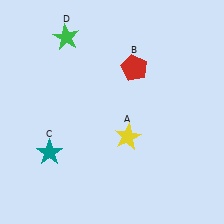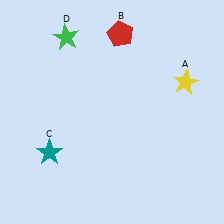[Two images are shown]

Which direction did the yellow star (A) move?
The yellow star (A) moved right.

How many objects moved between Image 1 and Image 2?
2 objects moved between the two images.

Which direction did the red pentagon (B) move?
The red pentagon (B) moved up.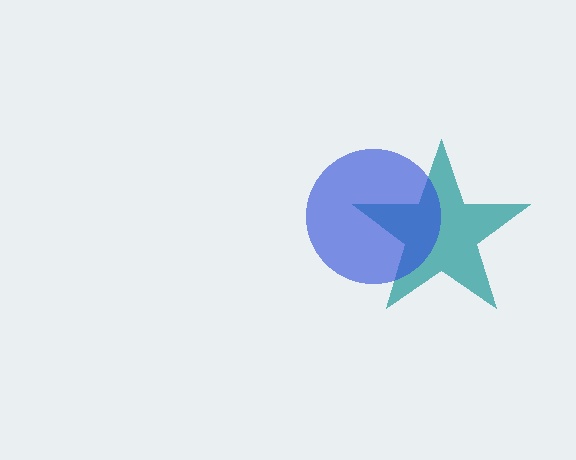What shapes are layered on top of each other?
The layered shapes are: a teal star, a blue circle.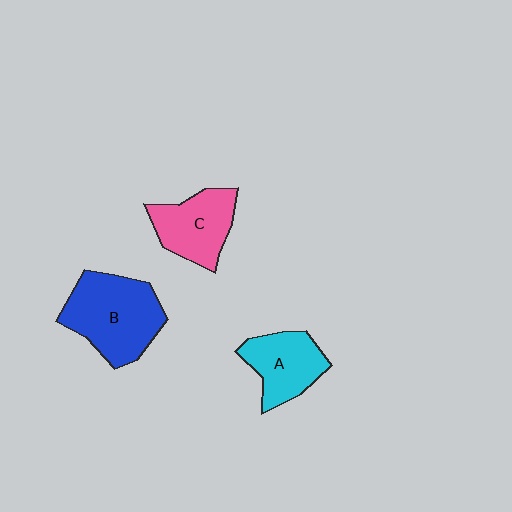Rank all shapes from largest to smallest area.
From largest to smallest: B (blue), C (pink), A (cyan).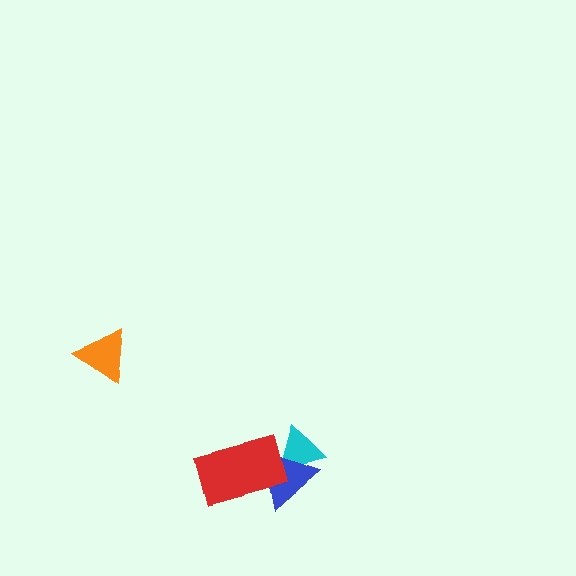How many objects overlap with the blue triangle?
2 objects overlap with the blue triangle.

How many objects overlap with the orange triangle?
0 objects overlap with the orange triangle.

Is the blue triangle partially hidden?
Yes, it is partially covered by another shape.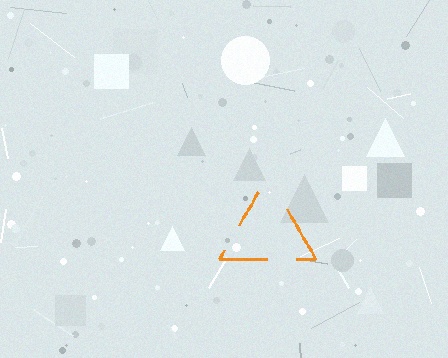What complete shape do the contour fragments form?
The contour fragments form a triangle.